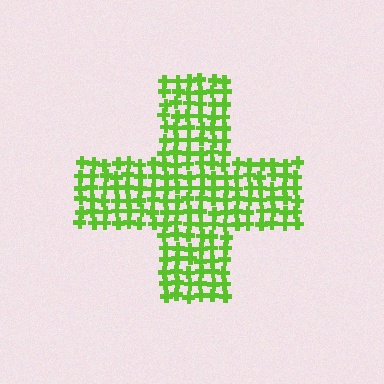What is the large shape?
The large shape is a cross.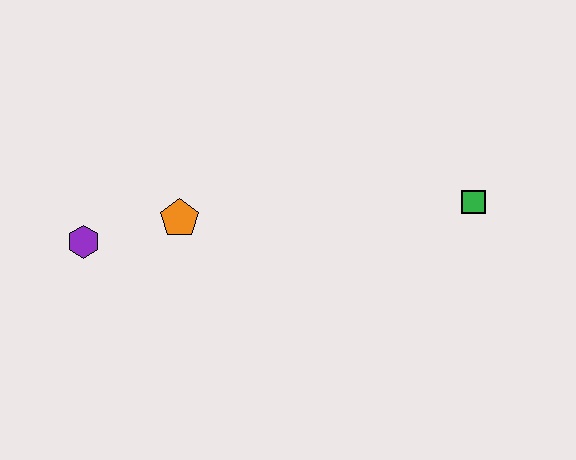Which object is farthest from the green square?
The purple hexagon is farthest from the green square.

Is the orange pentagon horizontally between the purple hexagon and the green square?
Yes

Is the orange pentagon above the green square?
No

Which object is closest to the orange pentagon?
The purple hexagon is closest to the orange pentagon.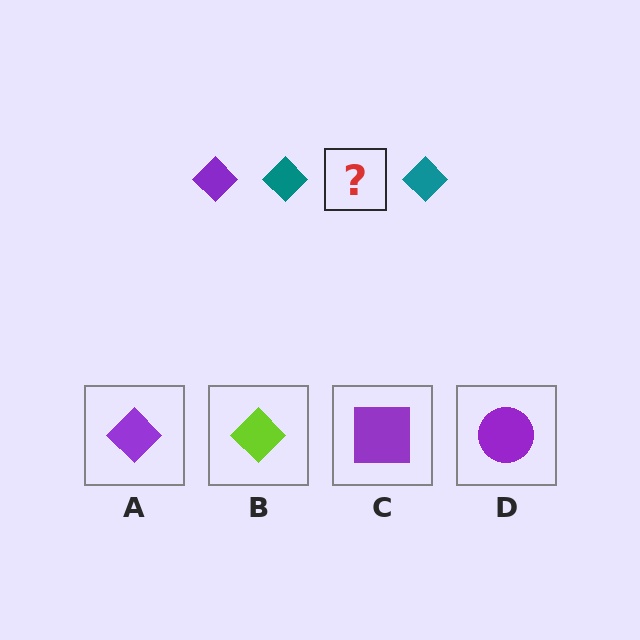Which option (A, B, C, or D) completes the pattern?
A.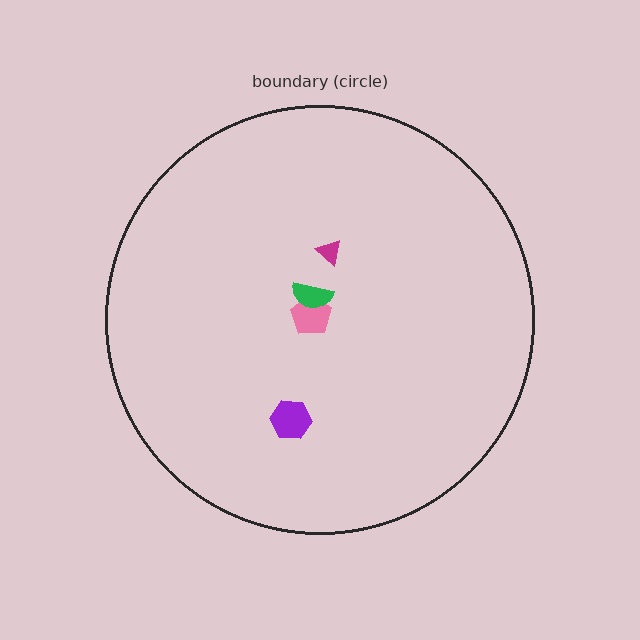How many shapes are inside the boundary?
4 inside, 0 outside.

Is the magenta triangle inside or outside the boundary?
Inside.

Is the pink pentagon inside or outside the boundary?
Inside.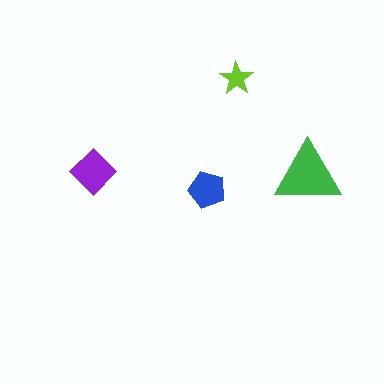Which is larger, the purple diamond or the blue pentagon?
The purple diamond.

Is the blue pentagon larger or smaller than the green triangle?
Smaller.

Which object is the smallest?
The lime star.